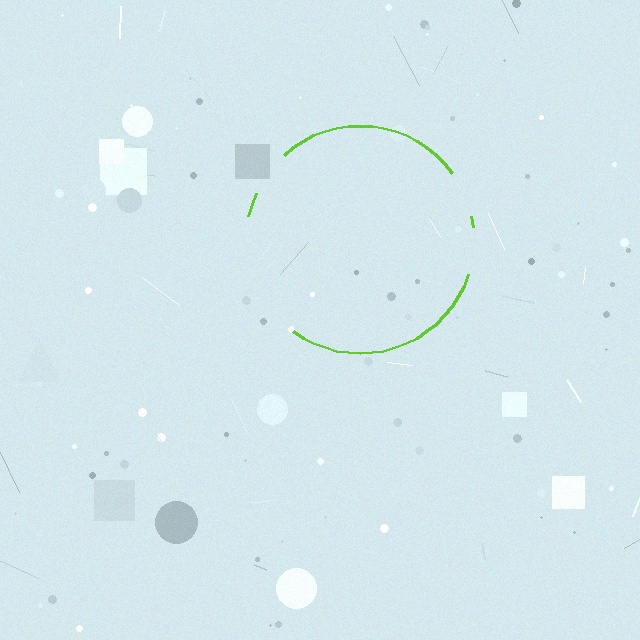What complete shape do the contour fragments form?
The contour fragments form a circle.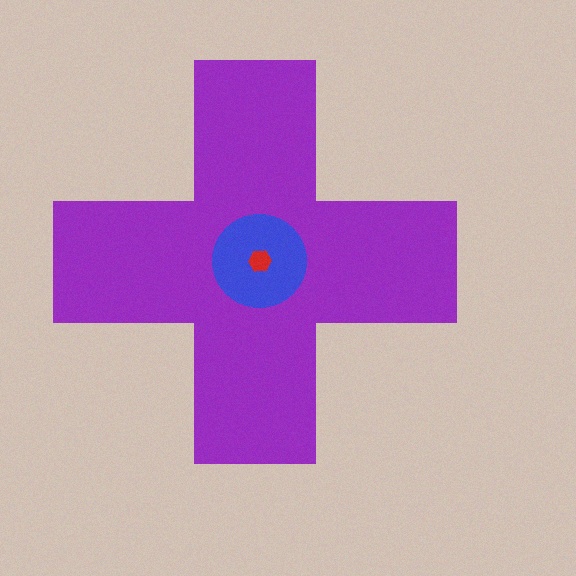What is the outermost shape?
The purple cross.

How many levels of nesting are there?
3.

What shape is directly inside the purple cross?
The blue circle.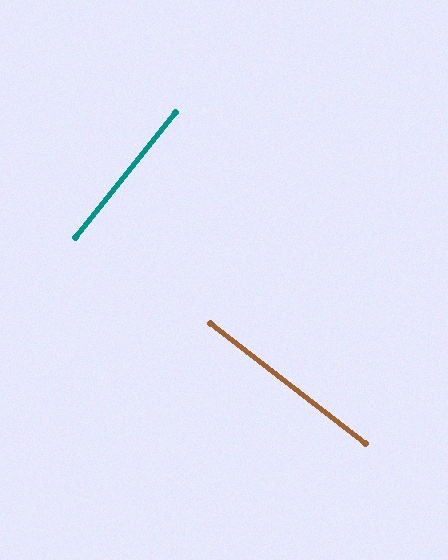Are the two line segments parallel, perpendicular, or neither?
Perpendicular — they meet at approximately 89°.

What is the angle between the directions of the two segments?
Approximately 89 degrees.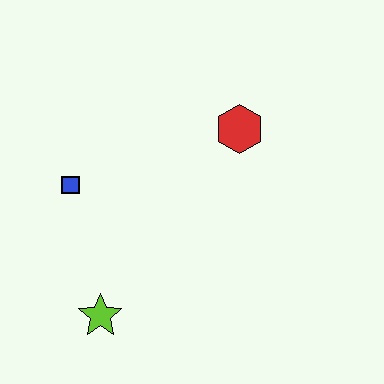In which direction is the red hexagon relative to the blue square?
The red hexagon is to the right of the blue square.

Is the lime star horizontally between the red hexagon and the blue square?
Yes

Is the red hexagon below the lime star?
No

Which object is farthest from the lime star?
The red hexagon is farthest from the lime star.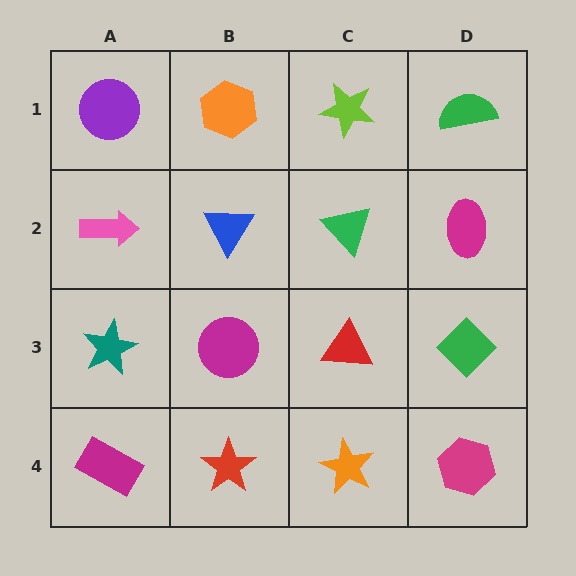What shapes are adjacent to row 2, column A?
A purple circle (row 1, column A), a teal star (row 3, column A), a blue triangle (row 2, column B).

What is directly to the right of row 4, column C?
A magenta hexagon.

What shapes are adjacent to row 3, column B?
A blue triangle (row 2, column B), a red star (row 4, column B), a teal star (row 3, column A), a red triangle (row 3, column C).